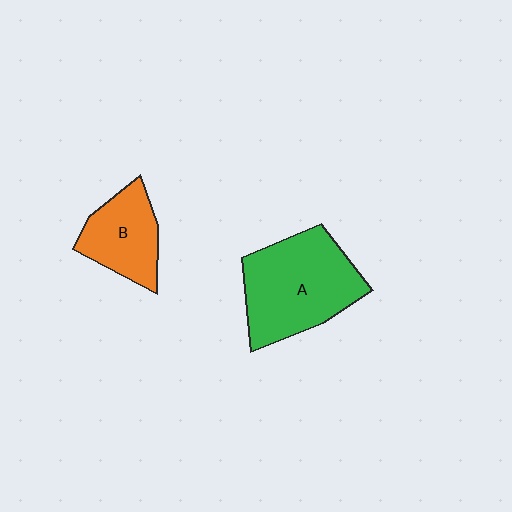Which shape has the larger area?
Shape A (green).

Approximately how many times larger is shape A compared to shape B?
Approximately 1.7 times.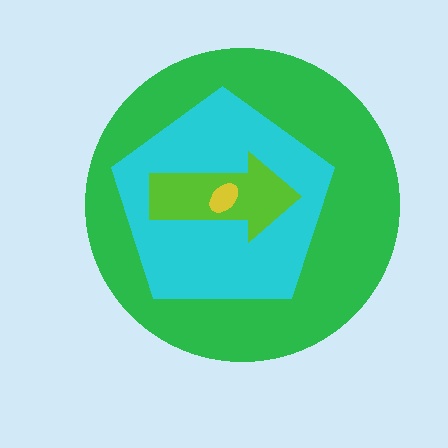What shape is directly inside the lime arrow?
The yellow ellipse.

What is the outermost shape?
The green circle.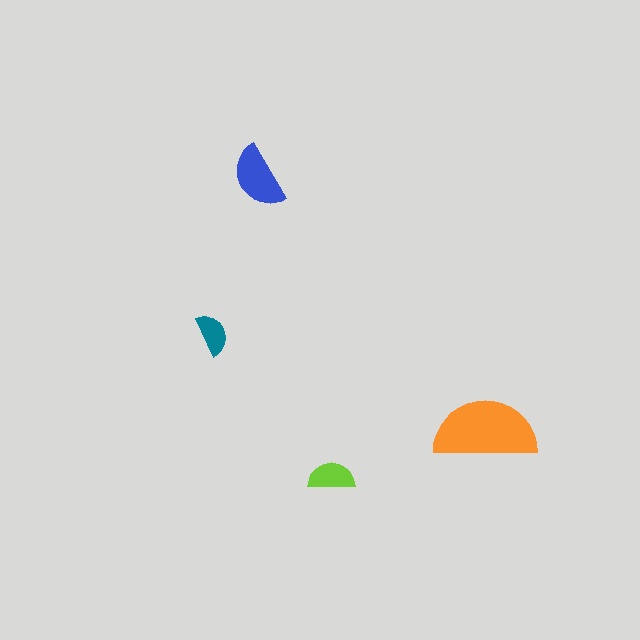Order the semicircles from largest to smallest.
the orange one, the blue one, the lime one, the teal one.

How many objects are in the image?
There are 4 objects in the image.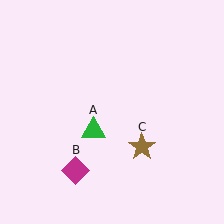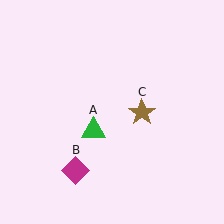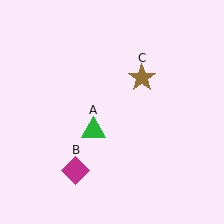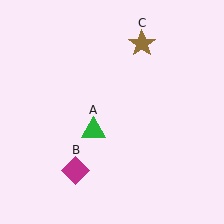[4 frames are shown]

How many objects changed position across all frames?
1 object changed position: brown star (object C).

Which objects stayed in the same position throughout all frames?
Green triangle (object A) and magenta diamond (object B) remained stationary.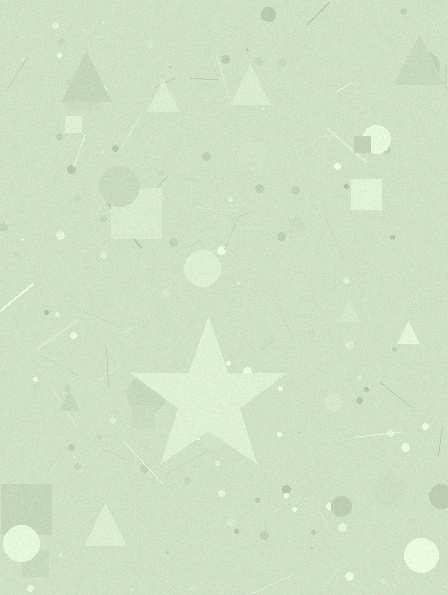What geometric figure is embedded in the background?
A star is embedded in the background.